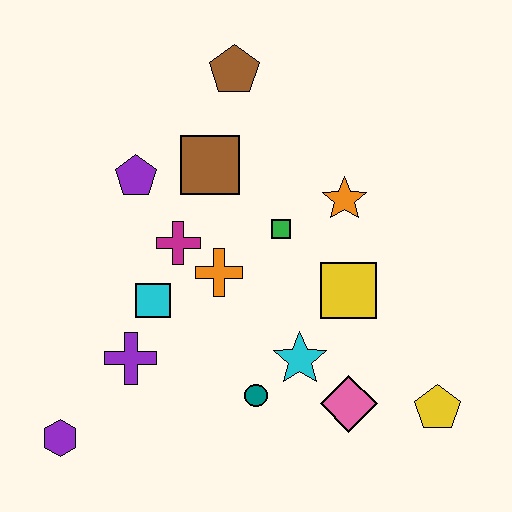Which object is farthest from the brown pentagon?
The purple hexagon is farthest from the brown pentagon.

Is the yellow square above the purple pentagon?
No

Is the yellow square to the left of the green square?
No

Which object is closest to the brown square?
The purple pentagon is closest to the brown square.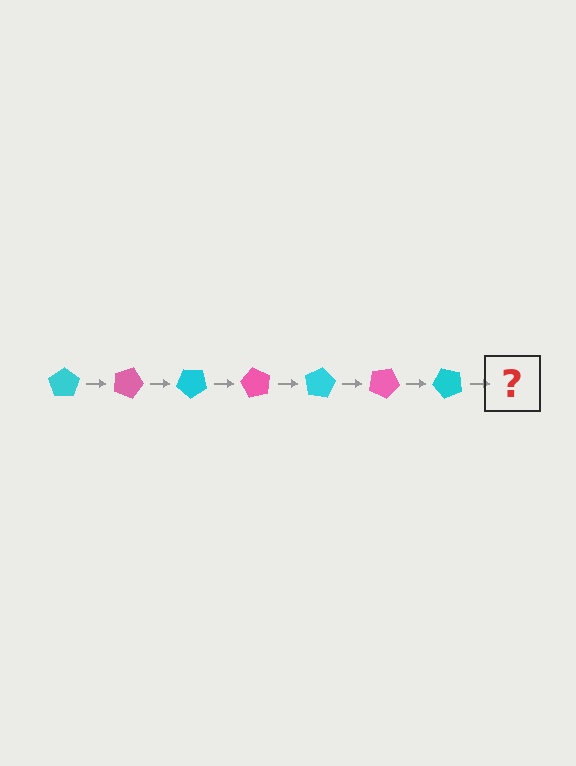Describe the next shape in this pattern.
It should be a pink pentagon, rotated 140 degrees from the start.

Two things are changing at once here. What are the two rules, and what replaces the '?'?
The two rules are that it rotates 20 degrees each step and the color cycles through cyan and pink. The '?' should be a pink pentagon, rotated 140 degrees from the start.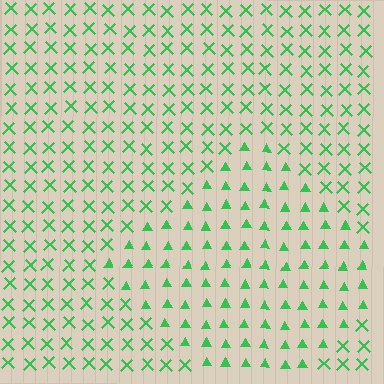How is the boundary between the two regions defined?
The boundary is defined by a change in element shape: triangles inside vs. X marks outside. All elements share the same color and spacing.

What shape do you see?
I see a diamond.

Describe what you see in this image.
The image is filled with small green elements arranged in a uniform grid. A diamond-shaped region contains triangles, while the surrounding area contains X marks. The boundary is defined purely by the change in element shape.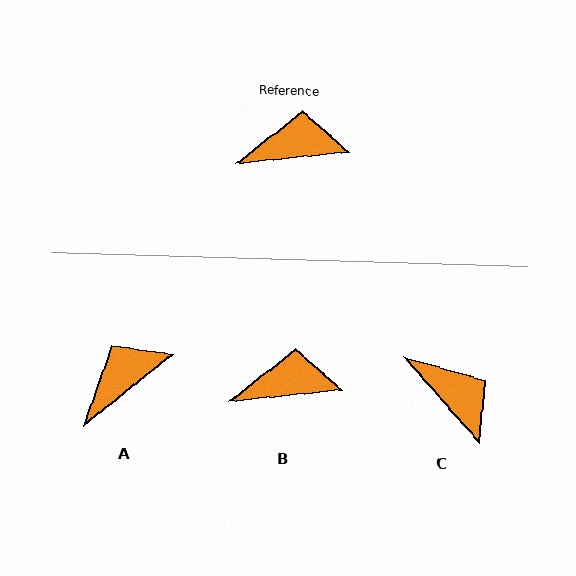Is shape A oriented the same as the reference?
No, it is off by about 33 degrees.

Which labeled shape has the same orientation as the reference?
B.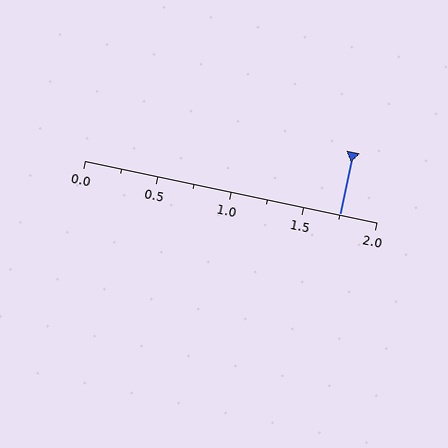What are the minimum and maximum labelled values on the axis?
The axis runs from 0.0 to 2.0.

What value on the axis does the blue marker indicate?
The marker indicates approximately 1.75.